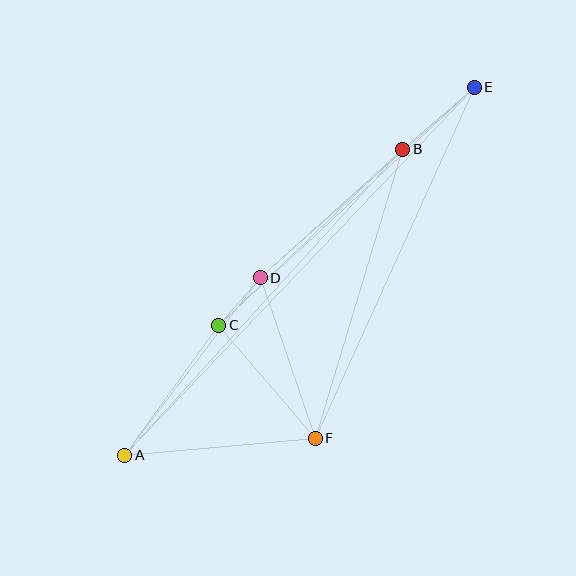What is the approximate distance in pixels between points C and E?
The distance between C and E is approximately 349 pixels.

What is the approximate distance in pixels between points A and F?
The distance between A and F is approximately 191 pixels.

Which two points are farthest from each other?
Points A and E are farthest from each other.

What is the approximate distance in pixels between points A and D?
The distance between A and D is approximately 223 pixels.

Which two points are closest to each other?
Points C and D are closest to each other.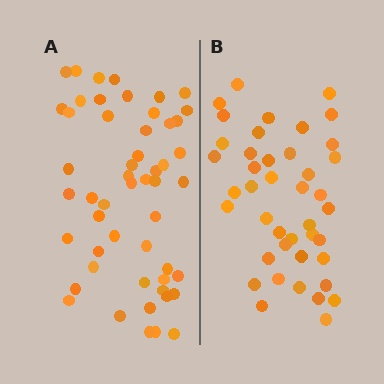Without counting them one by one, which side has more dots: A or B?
Region A (the left region) has more dots.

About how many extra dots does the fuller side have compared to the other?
Region A has roughly 10 or so more dots than region B.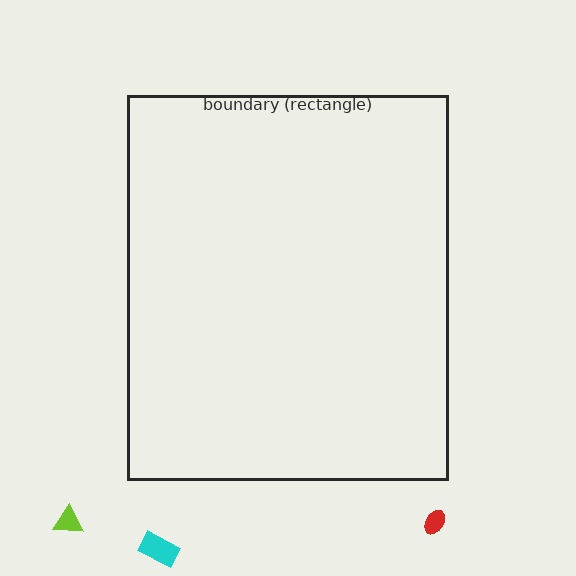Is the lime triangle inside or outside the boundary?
Outside.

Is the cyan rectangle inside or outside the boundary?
Outside.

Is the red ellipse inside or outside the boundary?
Outside.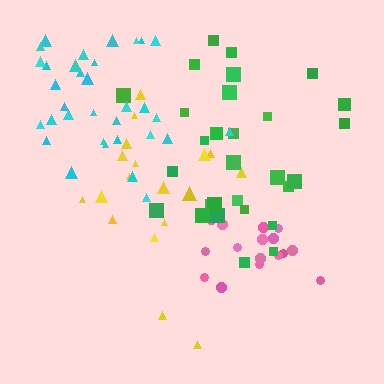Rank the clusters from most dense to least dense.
pink, cyan, green, yellow.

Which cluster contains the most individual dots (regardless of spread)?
Cyan (33).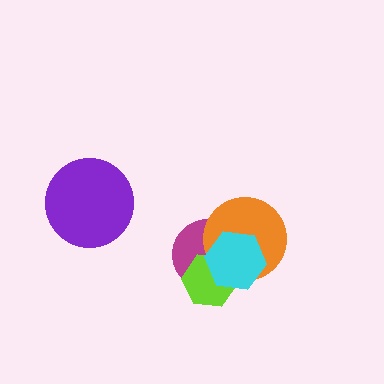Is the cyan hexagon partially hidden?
No, no other shape covers it.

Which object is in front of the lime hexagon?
The cyan hexagon is in front of the lime hexagon.